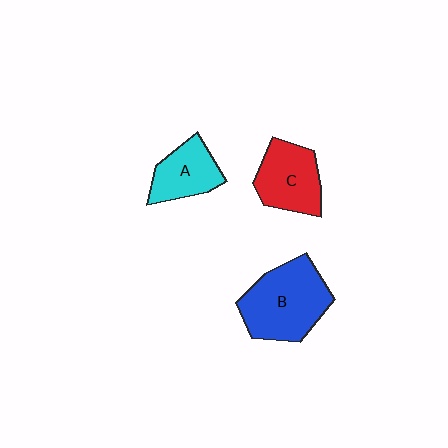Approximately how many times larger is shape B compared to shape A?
Approximately 1.7 times.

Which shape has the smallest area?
Shape A (cyan).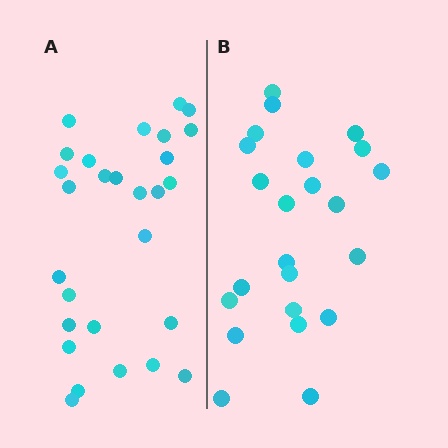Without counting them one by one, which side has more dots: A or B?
Region A (the left region) has more dots.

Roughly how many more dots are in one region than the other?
Region A has about 5 more dots than region B.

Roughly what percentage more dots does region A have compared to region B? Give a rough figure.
About 20% more.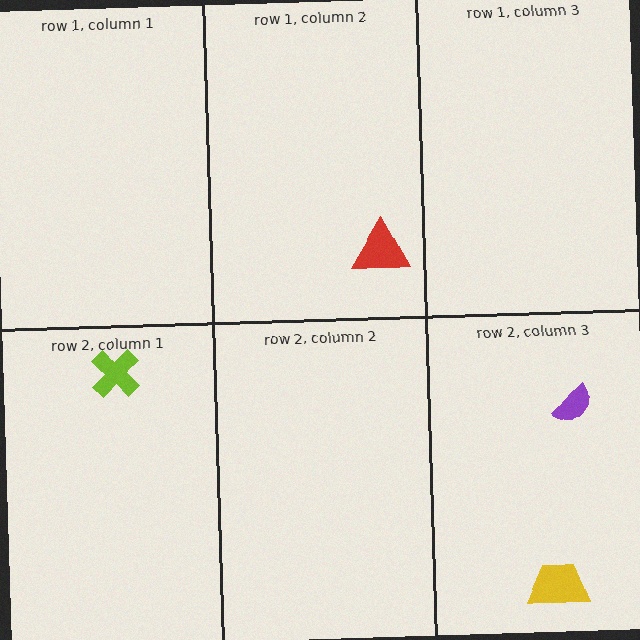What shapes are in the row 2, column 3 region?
The yellow trapezoid, the purple semicircle.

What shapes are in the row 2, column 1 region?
The lime cross.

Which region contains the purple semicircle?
The row 2, column 3 region.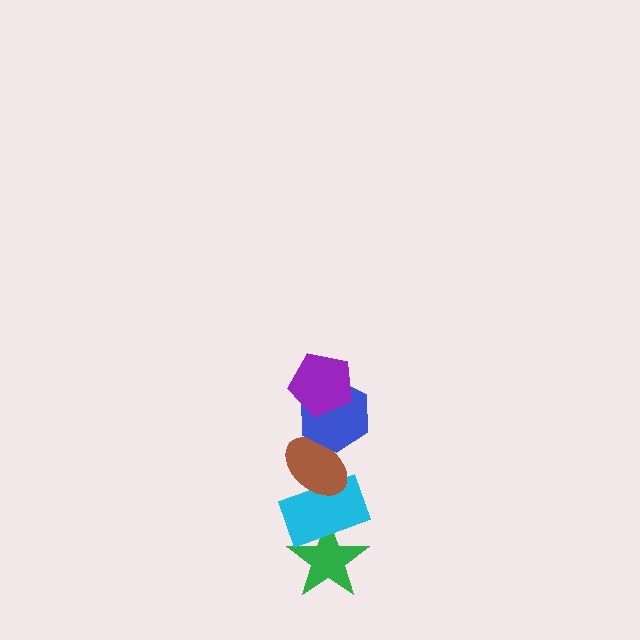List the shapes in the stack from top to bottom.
From top to bottom: the purple pentagon, the blue hexagon, the brown ellipse, the cyan rectangle, the green star.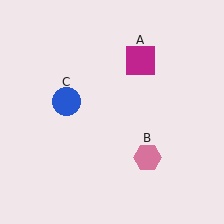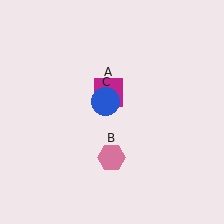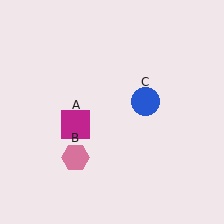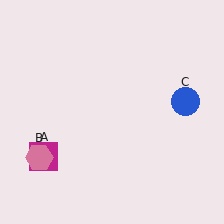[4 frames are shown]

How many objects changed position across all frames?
3 objects changed position: magenta square (object A), pink hexagon (object B), blue circle (object C).